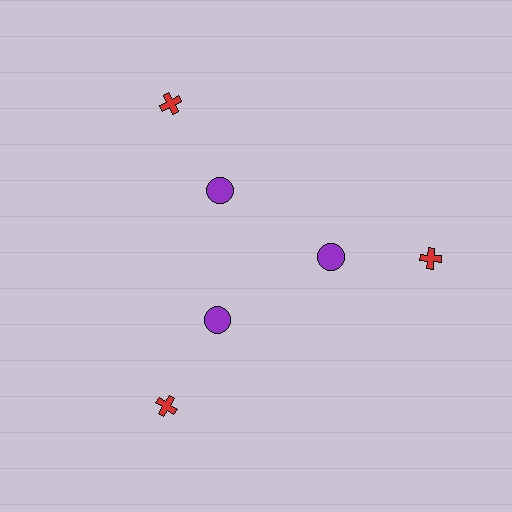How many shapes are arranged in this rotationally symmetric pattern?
There are 6 shapes, arranged in 3 groups of 2.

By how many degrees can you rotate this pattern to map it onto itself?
The pattern maps onto itself every 120 degrees of rotation.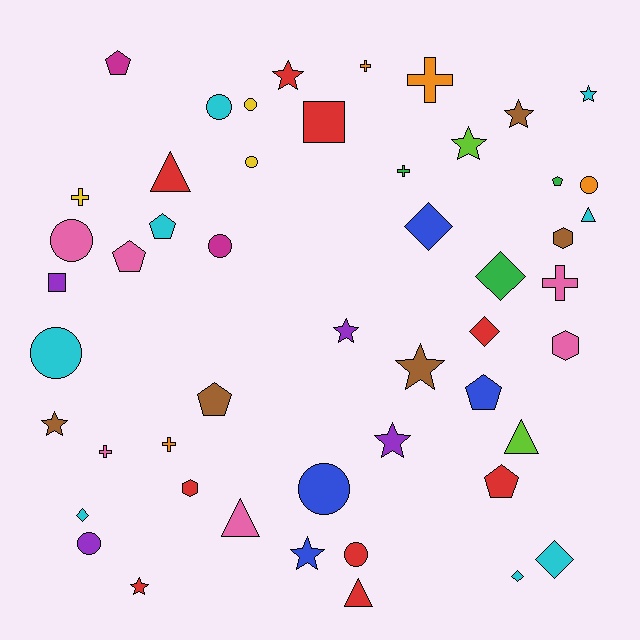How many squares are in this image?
There are 2 squares.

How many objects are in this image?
There are 50 objects.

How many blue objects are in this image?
There are 4 blue objects.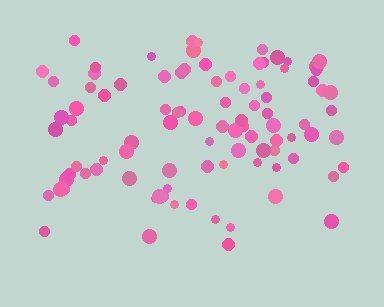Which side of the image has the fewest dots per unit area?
The bottom.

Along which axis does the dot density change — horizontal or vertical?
Vertical.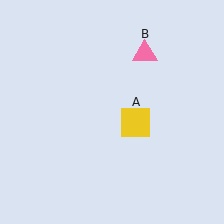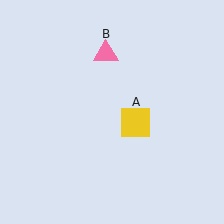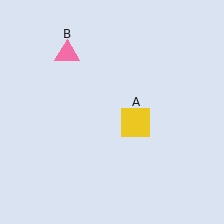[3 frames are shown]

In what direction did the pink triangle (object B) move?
The pink triangle (object B) moved left.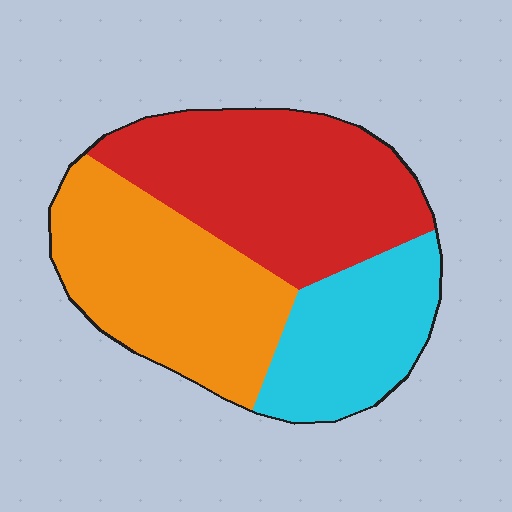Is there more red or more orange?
Red.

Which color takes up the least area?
Cyan, at roughly 25%.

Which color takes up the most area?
Red, at roughly 40%.